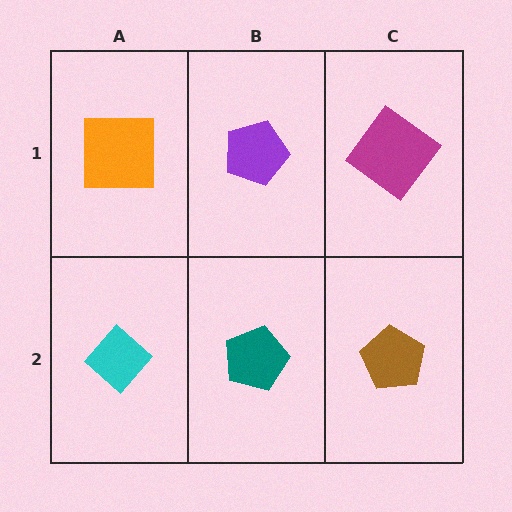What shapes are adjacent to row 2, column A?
An orange square (row 1, column A), a teal pentagon (row 2, column B).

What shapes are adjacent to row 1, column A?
A cyan diamond (row 2, column A), a purple pentagon (row 1, column B).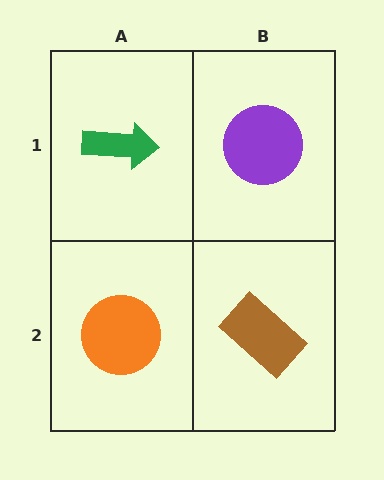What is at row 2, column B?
A brown rectangle.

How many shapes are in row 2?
2 shapes.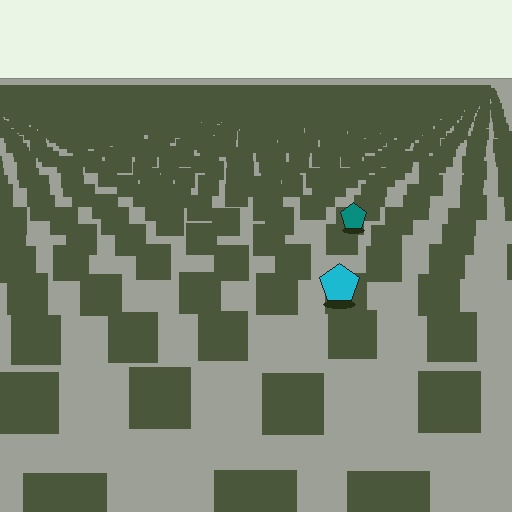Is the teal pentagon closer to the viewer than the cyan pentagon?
No. The cyan pentagon is closer — you can tell from the texture gradient: the ground texture is coarser near it.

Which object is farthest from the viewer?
The teal pentagon is farthest from the viewer. It appears smaller and the ground texture around it is denser.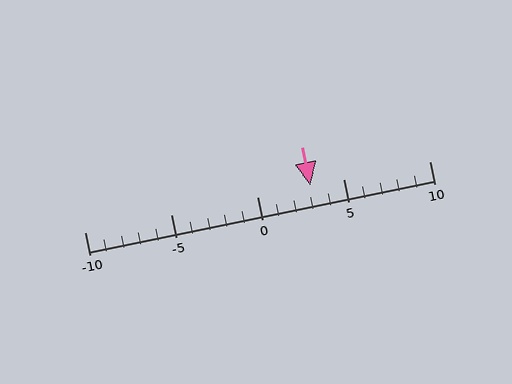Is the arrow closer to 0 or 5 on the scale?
The arrow is closer to 5.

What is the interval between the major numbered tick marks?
The major tick marks are spaced 5 units apart.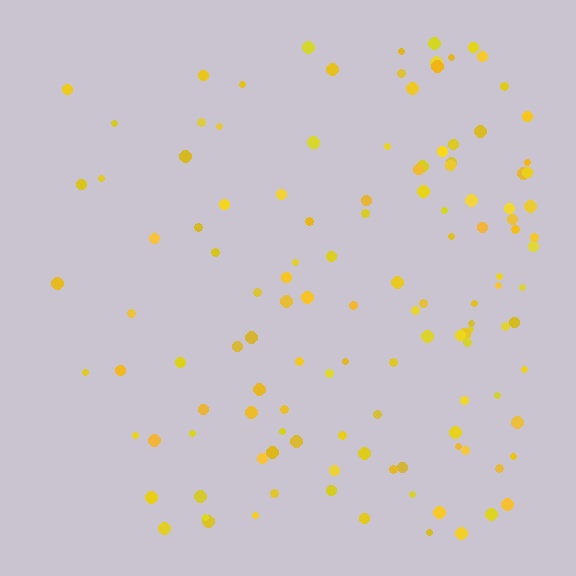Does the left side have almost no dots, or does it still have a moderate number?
Still a moderate number, just noticeably fewer than the right.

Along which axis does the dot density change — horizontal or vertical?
Horizontal.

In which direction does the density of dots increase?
From left to right, with the right side densest.